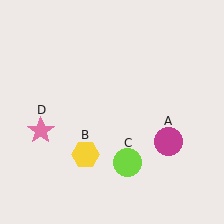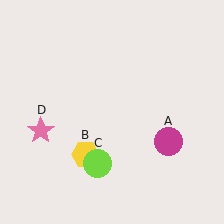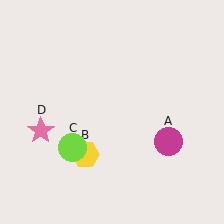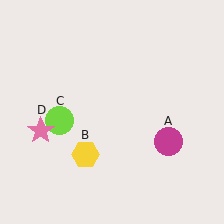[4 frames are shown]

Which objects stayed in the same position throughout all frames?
Magenta circle (object A) and yellow hexagon (object B) and pink star (object D) remained stationary.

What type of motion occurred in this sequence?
The lime circle (object C) rotated clockwise around the center of the scene.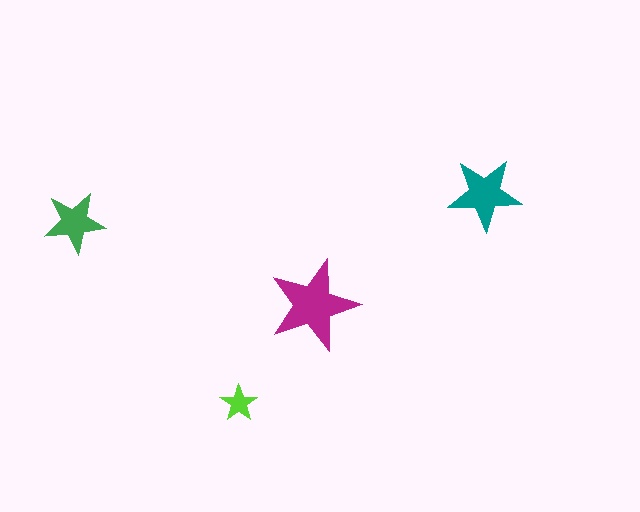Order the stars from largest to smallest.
the magenta one, the teal one, the green one, the lime one.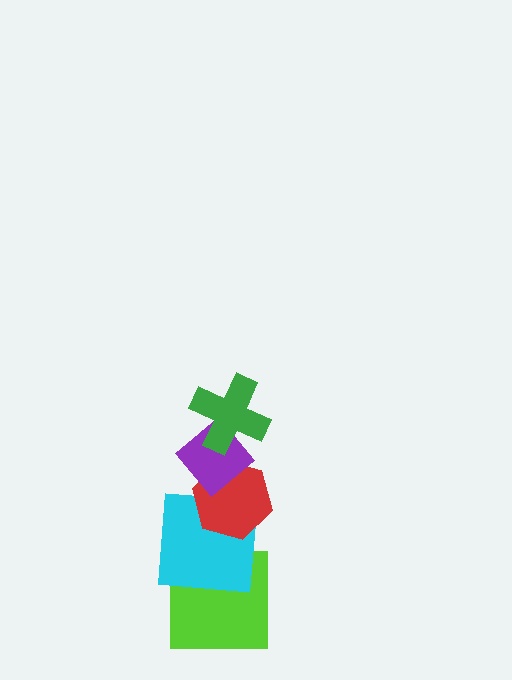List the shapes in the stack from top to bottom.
From top to bottom: the green cross, the purple diamond, the red hexagon, the cyan square, the lime square.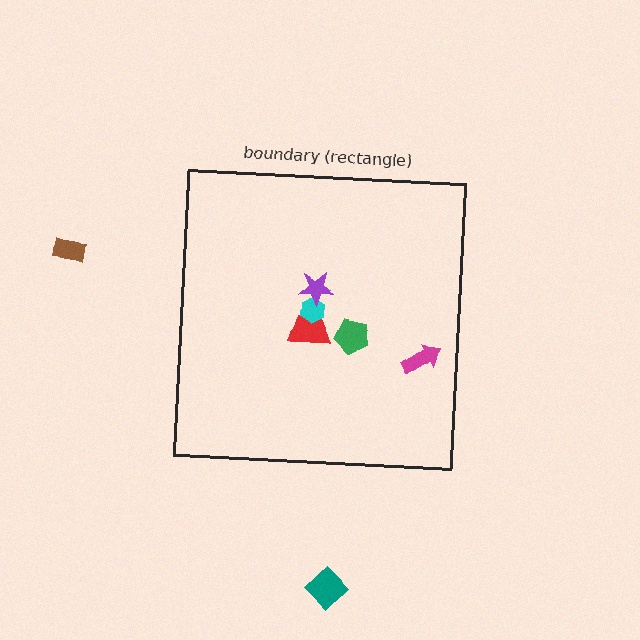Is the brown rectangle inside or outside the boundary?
Outside.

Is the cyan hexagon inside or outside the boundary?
Inside.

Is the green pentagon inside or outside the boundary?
Inside.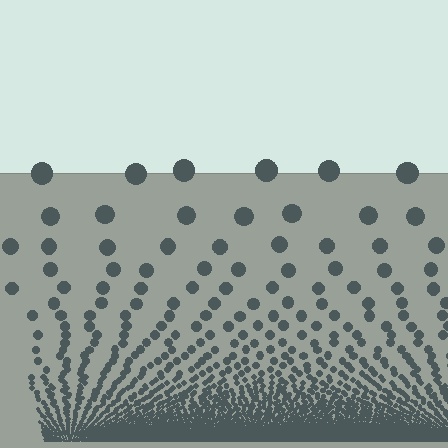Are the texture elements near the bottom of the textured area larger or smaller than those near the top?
Smaller. The gradient is inverted — elements near the bottom are smaller and denser.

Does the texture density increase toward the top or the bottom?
Density increases toward the bottom.